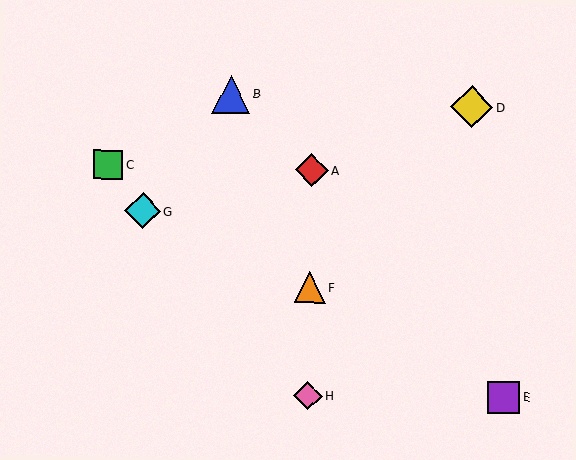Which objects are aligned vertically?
Objects A, F, H are aligned vertically.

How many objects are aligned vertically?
3 objects (A, F, H) are aligned vertically.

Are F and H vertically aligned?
Yes, both are at x≈310.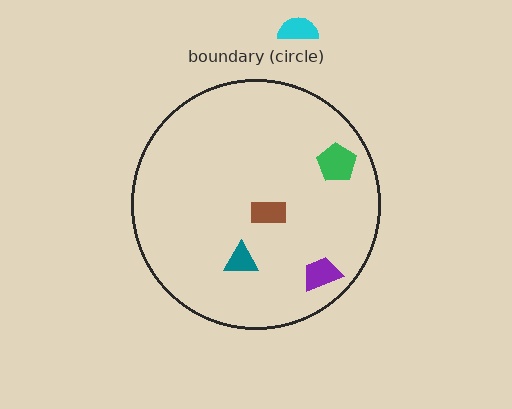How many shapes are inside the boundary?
4 inside, 1 outside.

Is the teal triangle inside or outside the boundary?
Inside.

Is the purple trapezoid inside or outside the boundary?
Inside.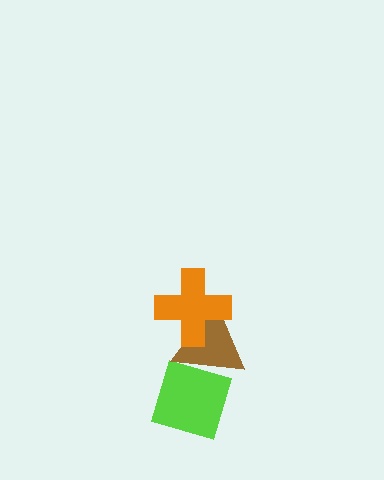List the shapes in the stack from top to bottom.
From top to bottom: the orange cross, the brown triangle, the lime diamond.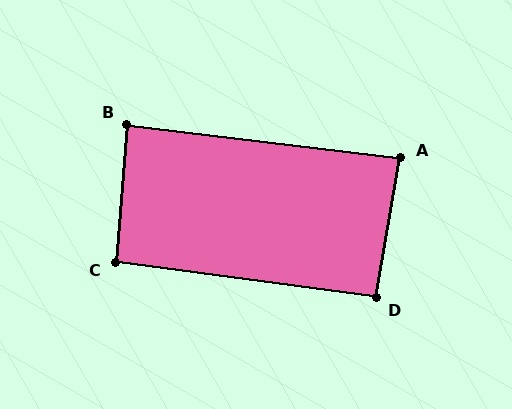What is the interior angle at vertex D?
Approximately 92 degrees (approximately right).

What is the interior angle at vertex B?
Approximately 88 degrees (approximately right).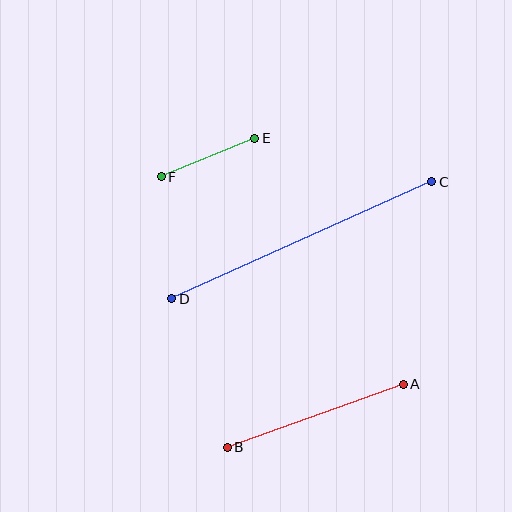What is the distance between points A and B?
The distance is approximately 187 pixels.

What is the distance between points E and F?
The distance is approximately 101 pixels.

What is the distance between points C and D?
The distance is approximately 285 pixels.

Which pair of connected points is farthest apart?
Points C and D are farthest apart.